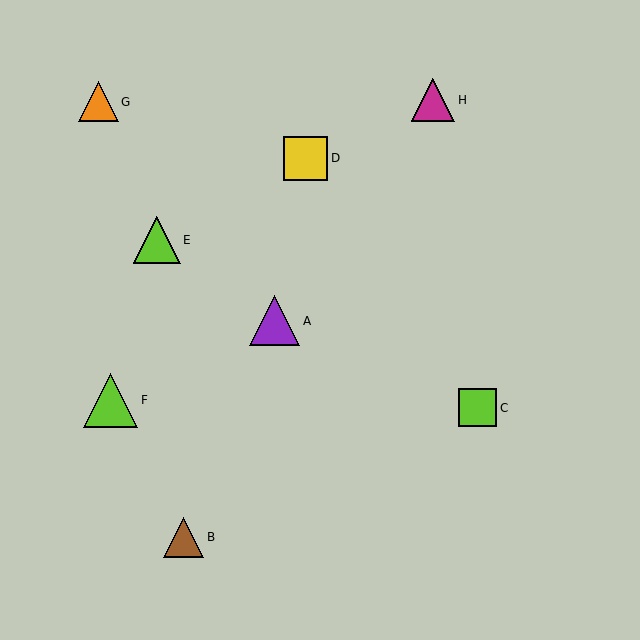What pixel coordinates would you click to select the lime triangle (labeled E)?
Click at (157, 240) to select the lime triangle E.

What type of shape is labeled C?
Shape C is a lime square.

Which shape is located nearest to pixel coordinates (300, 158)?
The yellow square (labeled D) at (306, 158) is nearest to that location.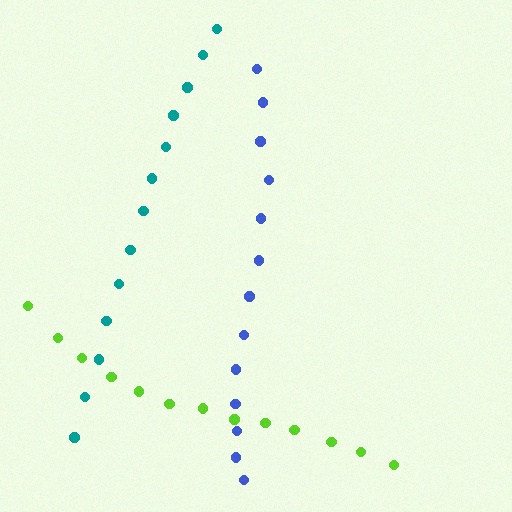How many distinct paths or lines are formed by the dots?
There are 3 distinct paths.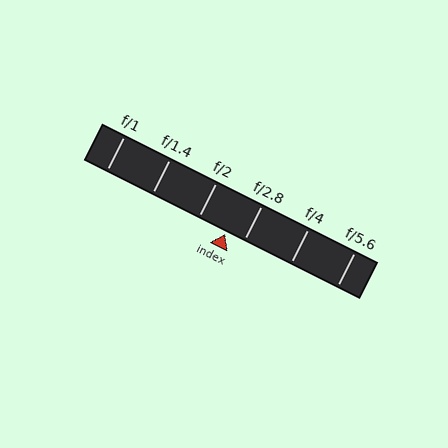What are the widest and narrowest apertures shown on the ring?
The widest aperture shown is f/1 and the narrowest is f/5.6.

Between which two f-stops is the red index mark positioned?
The index mark is between f/2 and f/2.8.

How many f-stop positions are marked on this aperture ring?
There are 6 f-stop positions marked.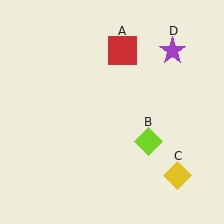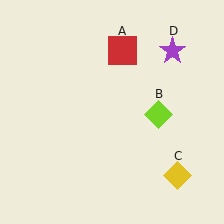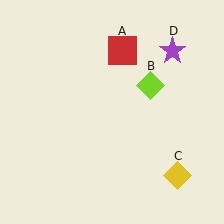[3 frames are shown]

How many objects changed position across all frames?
1 object changed position: lime diamond (object B).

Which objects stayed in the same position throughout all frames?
Red square (object A) and yellow diamond (object C) and purple star (object D) remained stationary.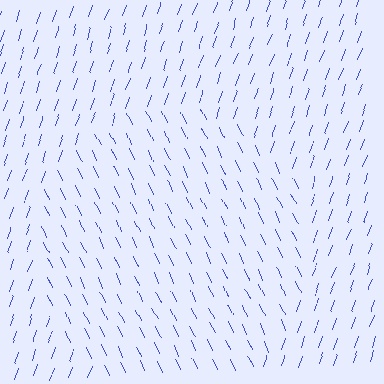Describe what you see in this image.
The image is filled with small blue line segments. A circle region in the image has lines oriented differently from the surrounding lines, creating a visible texture boundary.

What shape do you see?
I see a circle.